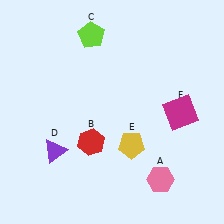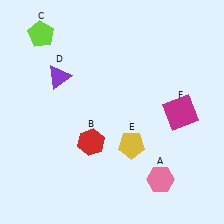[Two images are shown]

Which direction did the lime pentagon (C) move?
The lime pentagon (C) moved left.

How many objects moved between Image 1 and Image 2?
2 objects moved between the two images.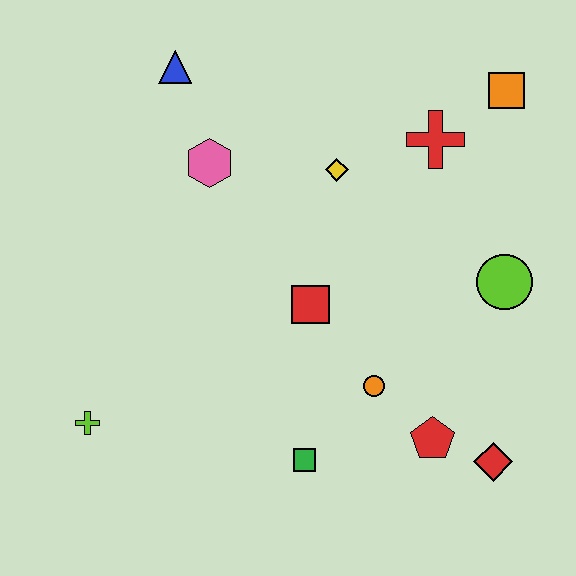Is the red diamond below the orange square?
Yes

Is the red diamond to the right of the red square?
Yes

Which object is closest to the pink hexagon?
The blue triangle is closest to the pink hexagon.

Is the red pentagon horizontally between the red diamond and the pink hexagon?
Yes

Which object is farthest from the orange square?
The lime cross is farthest from the orange square.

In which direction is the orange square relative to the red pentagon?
The orange square is above the red pentagon.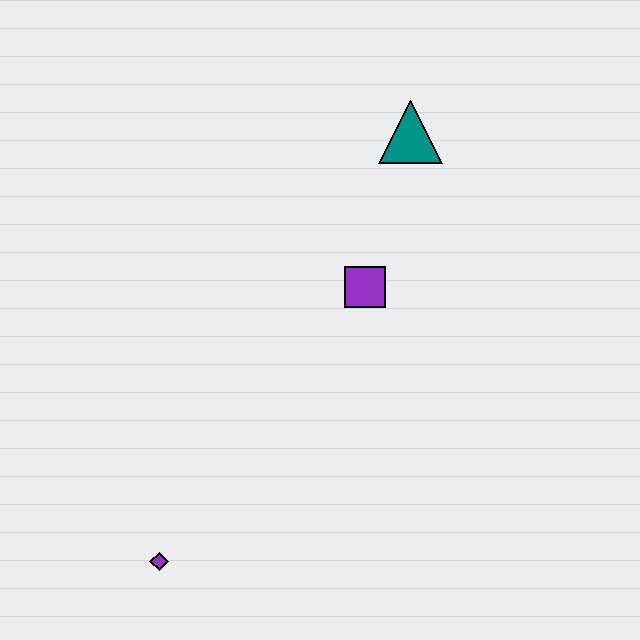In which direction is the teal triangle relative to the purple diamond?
The teal triangle is above the purple diamond.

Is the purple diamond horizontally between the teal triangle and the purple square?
No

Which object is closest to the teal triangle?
The purple square is closest to the teal triangle.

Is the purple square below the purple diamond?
No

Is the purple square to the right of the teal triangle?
No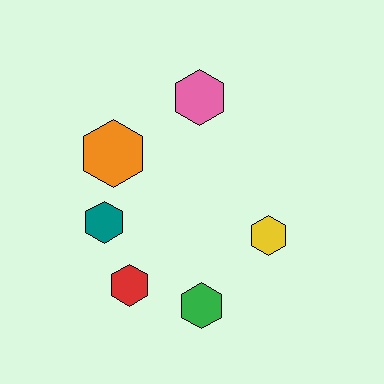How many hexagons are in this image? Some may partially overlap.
There are 6 hexagons.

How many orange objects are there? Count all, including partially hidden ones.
There is 1 orange object.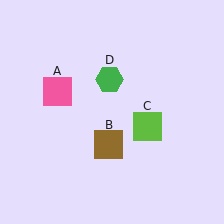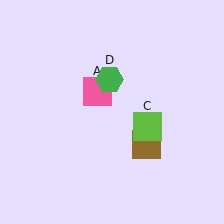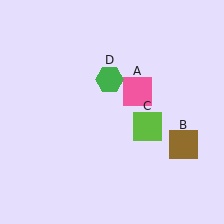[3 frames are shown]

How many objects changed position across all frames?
2 objects changed position: pink square (object A), brown square (object B).